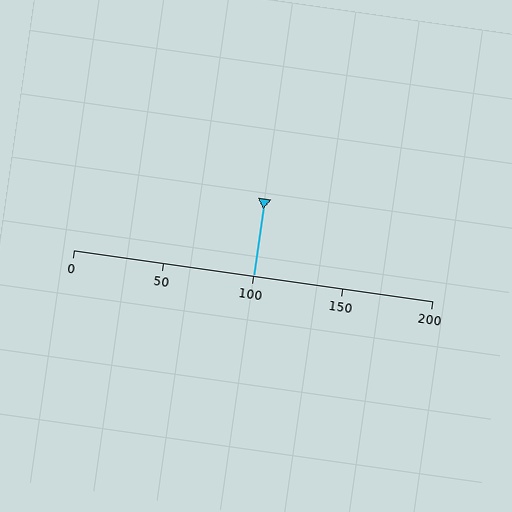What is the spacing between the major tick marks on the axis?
The major ticks are spaced 50 apart.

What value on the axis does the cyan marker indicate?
The marker indicates approximately 100.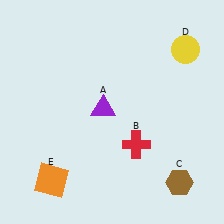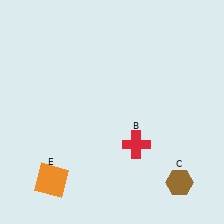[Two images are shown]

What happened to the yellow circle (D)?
The yellow circle (D) was removed in Image 2. It was in the top-right area of Image 1.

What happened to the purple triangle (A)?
The purple triangle (A) was removed in Image 2. It was in the top-left area of Image 1.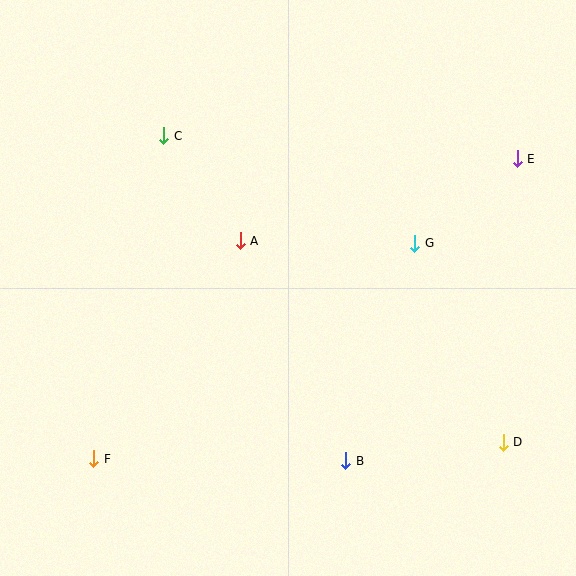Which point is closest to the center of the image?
Point A at (240, 241) is closest to the center.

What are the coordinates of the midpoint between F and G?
The midpoint between F and G is at (254, 351).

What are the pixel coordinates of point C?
Point C is at (164, 136).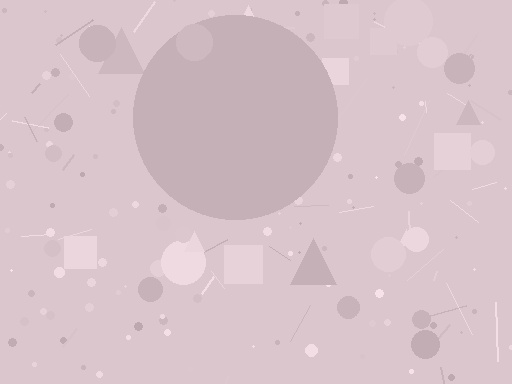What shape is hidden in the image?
A circle is hidden in the image.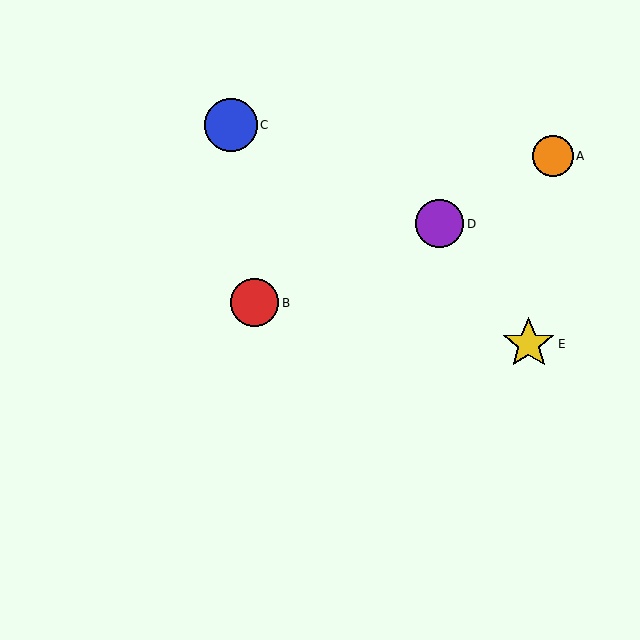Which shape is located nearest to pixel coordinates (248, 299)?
The red circle (labeled B) at (255, 303) is nearest to that location.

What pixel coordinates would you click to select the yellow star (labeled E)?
Click at (529, 344) to select the yellow star E.